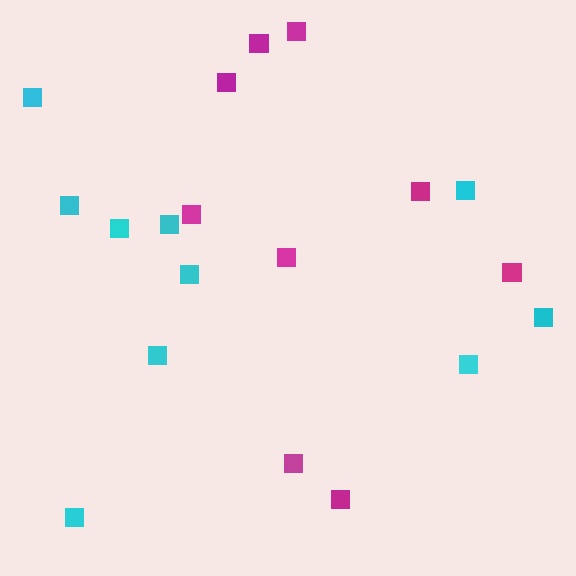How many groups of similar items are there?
There are 2 groups: one group of cyan squares (10) and one group of magenta squares (9).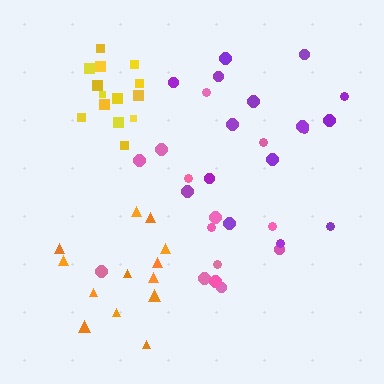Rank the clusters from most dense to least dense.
yellow, orange, purple, pink.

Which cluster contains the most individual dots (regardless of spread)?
Purple (16).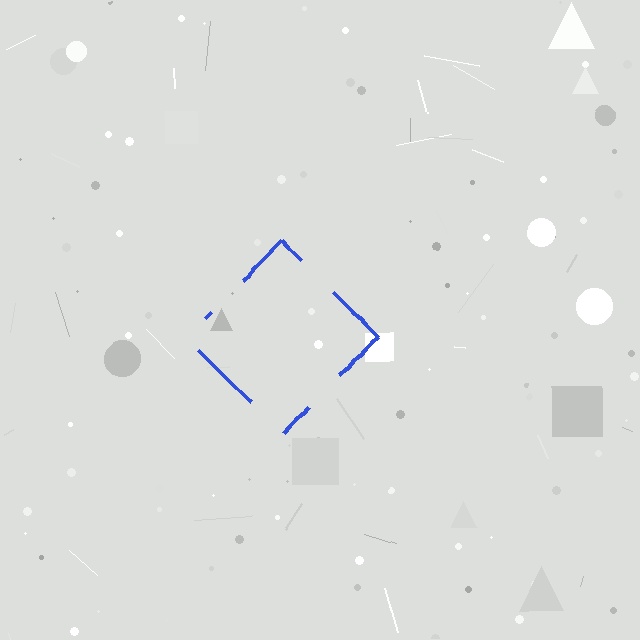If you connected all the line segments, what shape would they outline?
They would outline a diamond.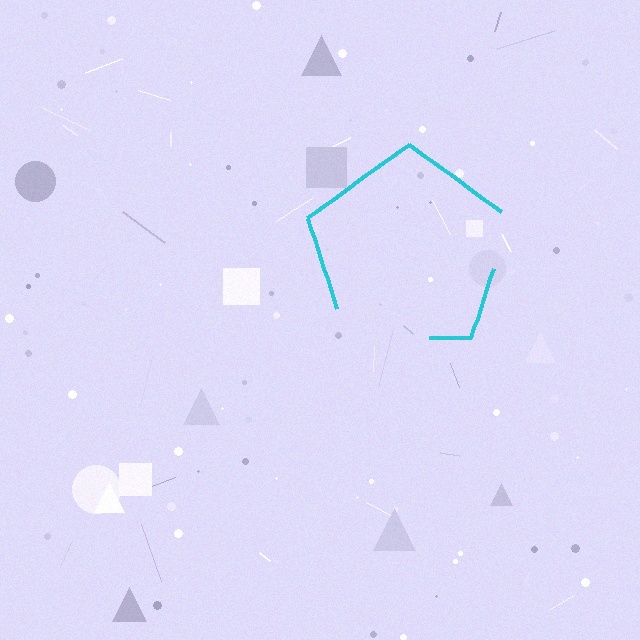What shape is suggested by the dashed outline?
The dashed outline suggests a pentagon.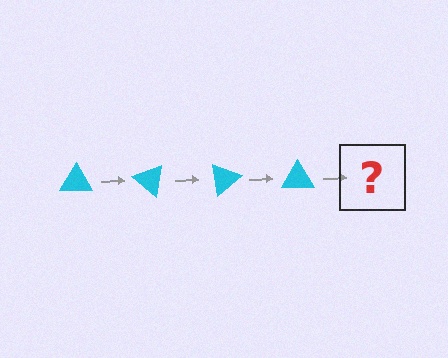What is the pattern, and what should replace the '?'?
The pattern is that the triangle rotates 40 degrees each step. The '?' should be a cyan triangle rotated 160 degrees.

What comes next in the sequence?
The next element should be a cyan triangle rotated 160 degrees.